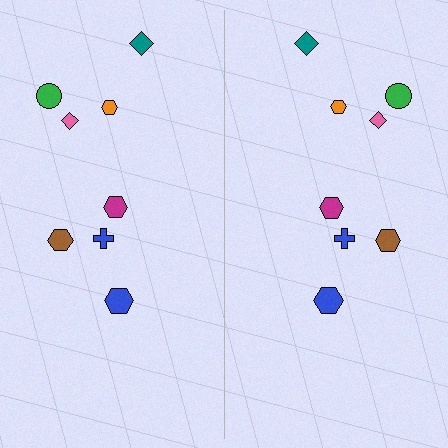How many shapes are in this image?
There are 16 shapes in this image.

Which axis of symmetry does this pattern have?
The pattern has a vertical axis of symmetry running through the center of the image.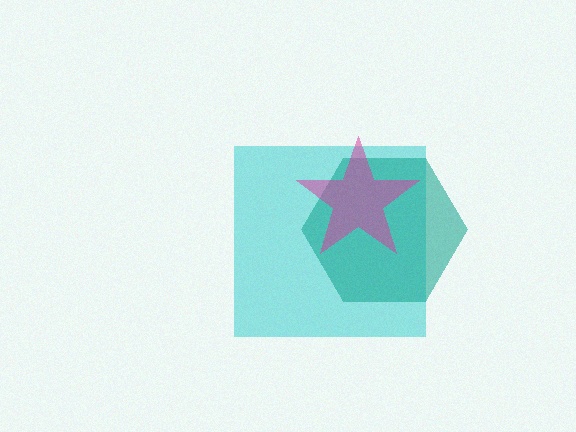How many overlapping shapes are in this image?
There are 3 overlapping shapes in the image.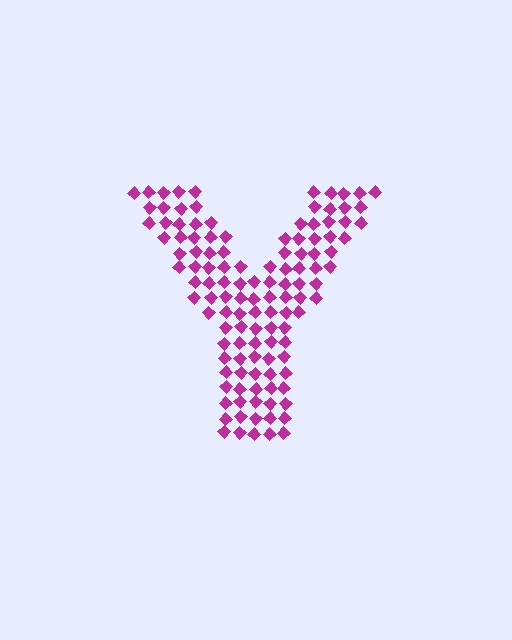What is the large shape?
The large shape is the letter Y.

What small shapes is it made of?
It is made of small diamonds.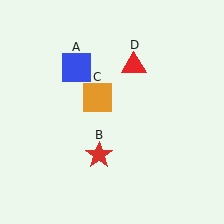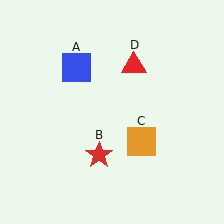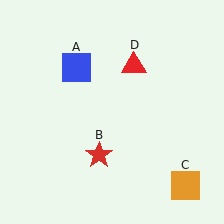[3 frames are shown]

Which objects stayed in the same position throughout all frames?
Blue square (object A) and red star (object B) and red triangle (object D) remained stationary.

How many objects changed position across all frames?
1 object changed position: orange square (object C).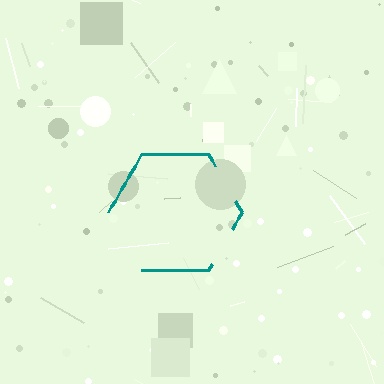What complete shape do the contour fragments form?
The contour fragments form a hexagon.